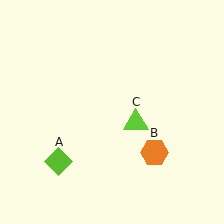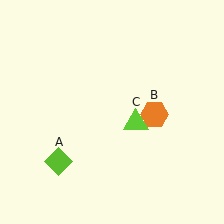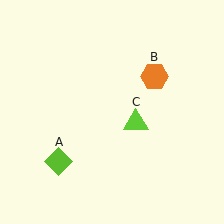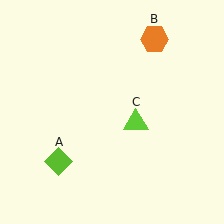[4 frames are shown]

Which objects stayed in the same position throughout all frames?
Lime diamond (object A) and lime triangle (object C) remained stationary.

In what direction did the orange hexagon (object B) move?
The orange hexagon (object B) moved up.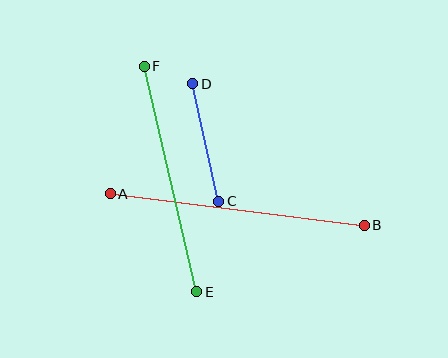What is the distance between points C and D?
The distance is approximately 120 pixels.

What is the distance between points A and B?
The distance is approximately 256 pixels.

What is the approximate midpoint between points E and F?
The midpoint is at approximately (171, 179) pixels.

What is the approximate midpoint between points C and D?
The midpoint is at approximately (206, 143) pixels.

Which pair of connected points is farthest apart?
Points A and B are farthest apart.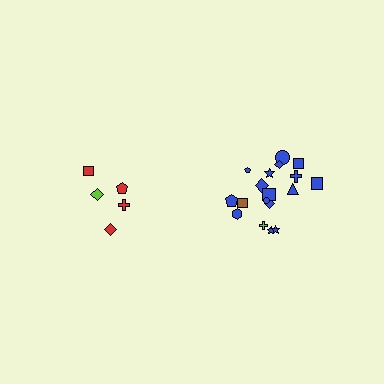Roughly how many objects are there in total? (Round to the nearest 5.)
Roughly 25 objects in total.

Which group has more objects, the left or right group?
The right group.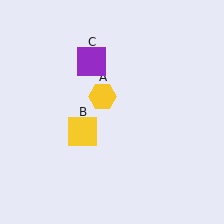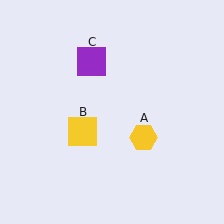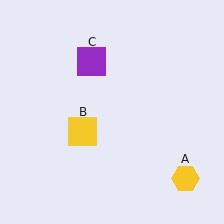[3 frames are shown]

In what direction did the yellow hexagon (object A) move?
The yellow hexagon (object A) moved down and to the right.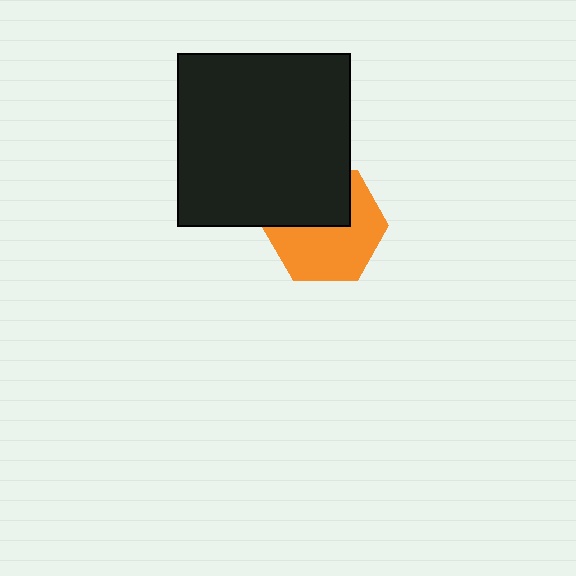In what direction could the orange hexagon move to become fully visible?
The orange hexagon could move down. That would shift it out from behind the black square entirely.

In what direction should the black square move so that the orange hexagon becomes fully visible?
The black square should move up. That is the shortest direction to clear the overlap and leave the orange hexagon fully visible.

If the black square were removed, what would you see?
You would see the complete orange hexagon.